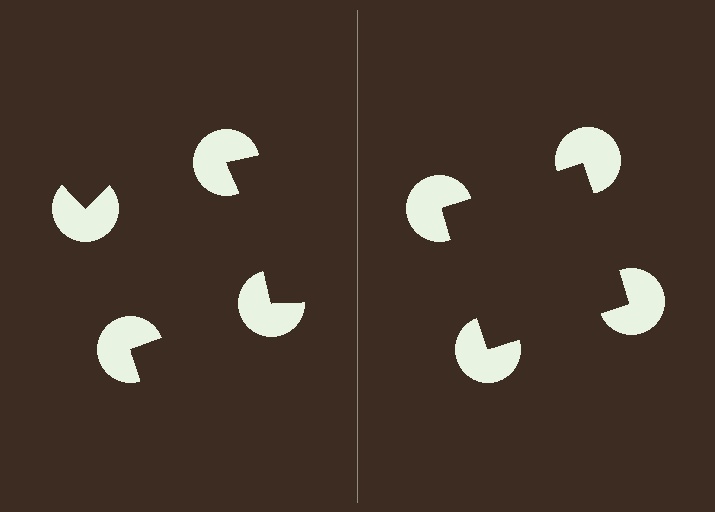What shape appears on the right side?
An illusory square.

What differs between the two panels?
The pac-man discs are positioned identically on both sides; only the wedge orientations differ. On the right they align to a square; on the left they are misaligned.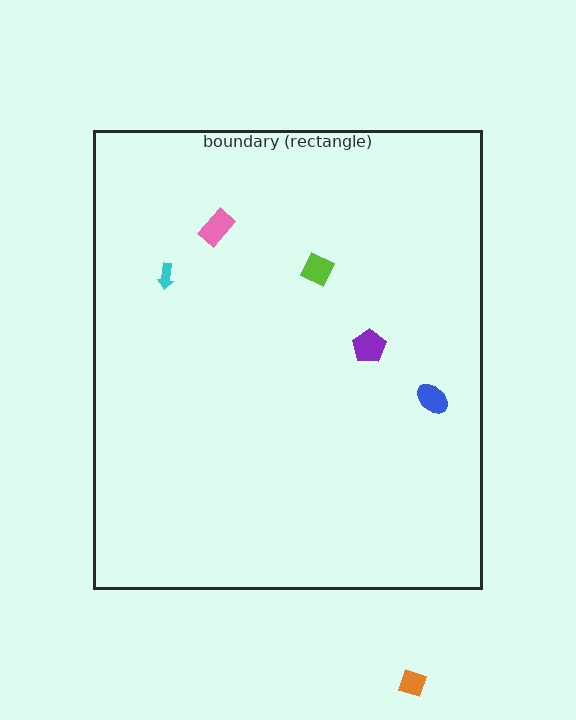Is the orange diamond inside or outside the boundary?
Outside.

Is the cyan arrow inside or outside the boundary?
Inside.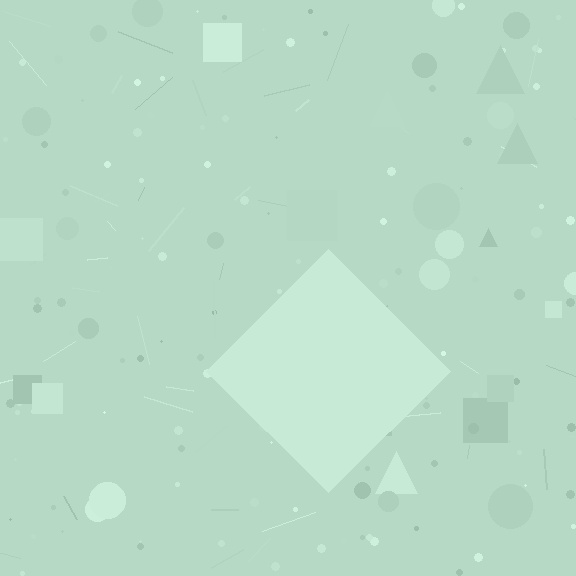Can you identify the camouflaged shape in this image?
The camouflaged shape is a diamond.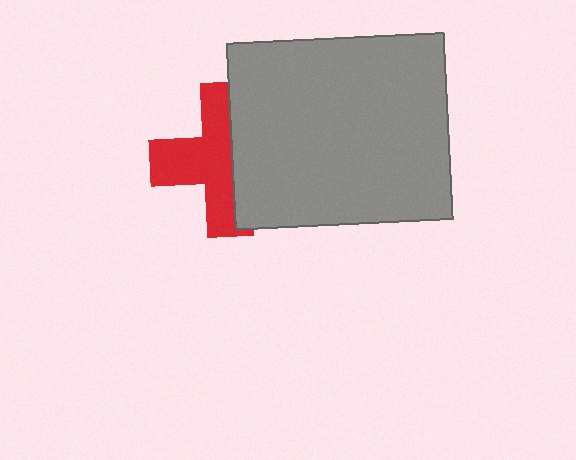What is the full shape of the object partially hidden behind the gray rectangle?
The partially hidden object is a red cross.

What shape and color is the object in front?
The object in front is a gray rectangle.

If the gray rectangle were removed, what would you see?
You would see the complete red cross.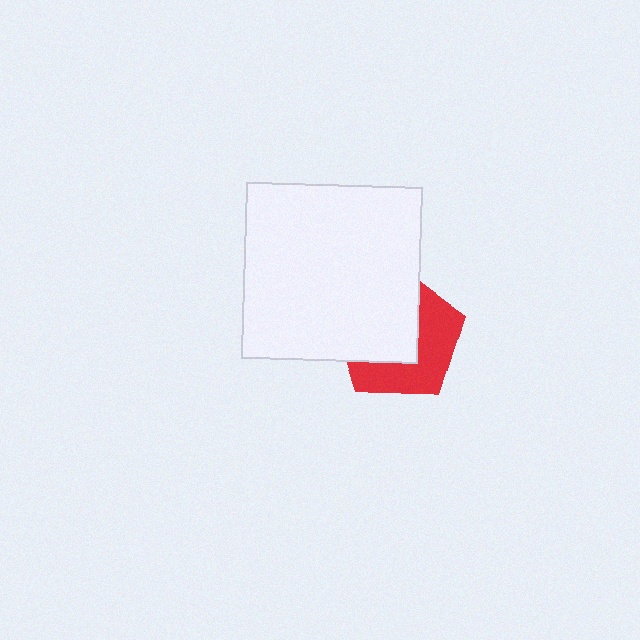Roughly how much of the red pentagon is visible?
About half of it is visible (roughly 46%).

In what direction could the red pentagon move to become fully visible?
The red pentagon could move toward the lower-right. That would shift it out from behind the white square entirely.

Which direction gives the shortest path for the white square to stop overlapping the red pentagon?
Moving toward the upper-left gives the shortest separation.